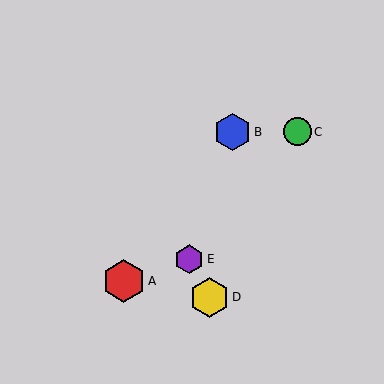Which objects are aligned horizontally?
Objects B, C are aligned horizontally.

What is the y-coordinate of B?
Object B is at y≈132.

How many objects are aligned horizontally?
2 objects (B, C) are aligned horizontally.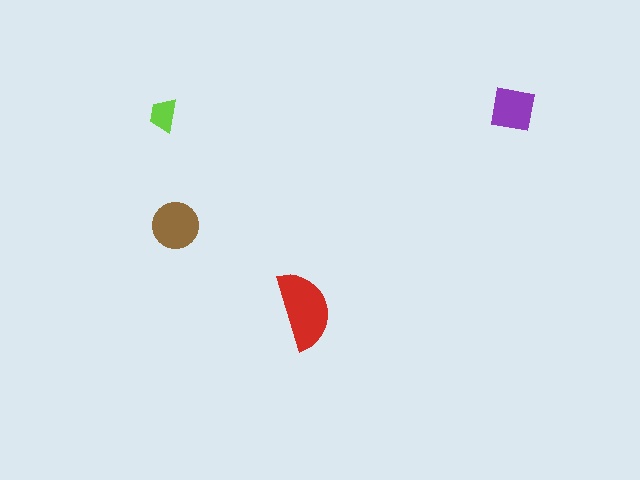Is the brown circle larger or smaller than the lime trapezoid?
Larger.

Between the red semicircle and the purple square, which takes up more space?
The red semicircle.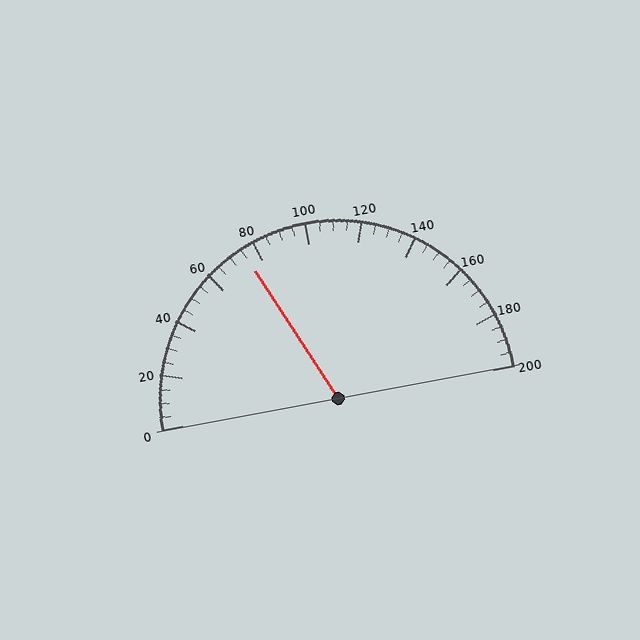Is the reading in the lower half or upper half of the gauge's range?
The reading is in the lower half of the range (0 to 200).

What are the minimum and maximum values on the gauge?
The gauge ranges from 0 to 200.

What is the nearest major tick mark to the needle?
The nearest major tick mark is 80.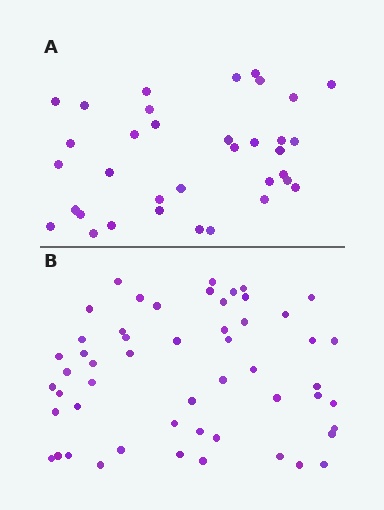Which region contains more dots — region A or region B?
Region B (the bottom region) has more dots.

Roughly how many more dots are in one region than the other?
Region B has approximately 20 more dots than region A.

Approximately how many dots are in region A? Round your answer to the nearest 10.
About 40 dots. (The exact count is 35, which rounds to 40.)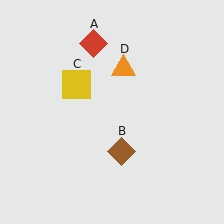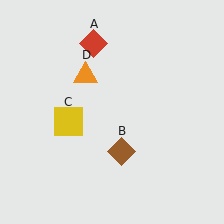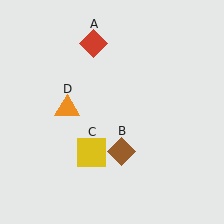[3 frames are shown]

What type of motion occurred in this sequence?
The yellow square (object C), orange triangle (object D) rotated counterclockwise around the center of the scene.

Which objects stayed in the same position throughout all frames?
Red diamond (object A) and brown diamond (object B) remained stationary.